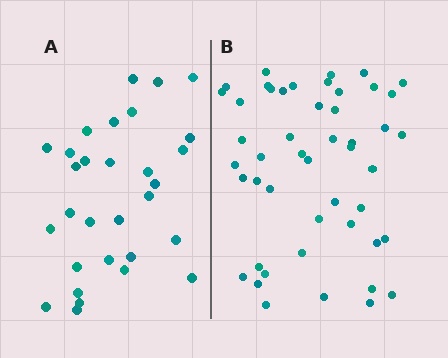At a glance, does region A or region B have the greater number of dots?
Region B (the right region) has more dots.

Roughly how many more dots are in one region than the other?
Region B has approximately 20 more dots than region A.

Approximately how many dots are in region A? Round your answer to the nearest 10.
About 30 dots.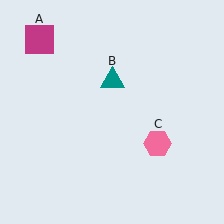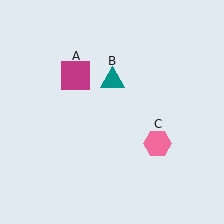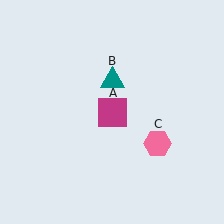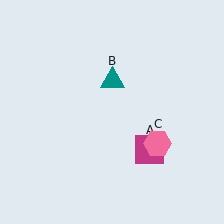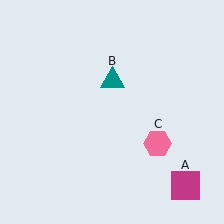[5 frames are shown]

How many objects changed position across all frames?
1 object changed position: magenta square (object A).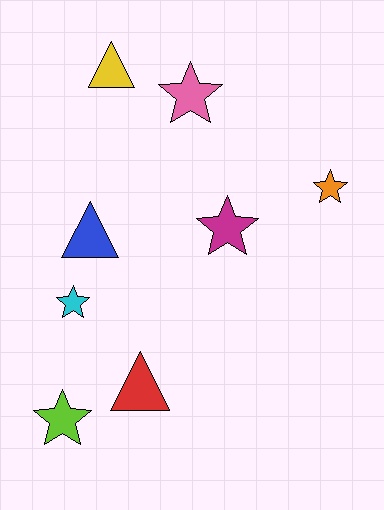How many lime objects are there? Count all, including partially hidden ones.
There is 1 lime object.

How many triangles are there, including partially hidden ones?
There are 3 triangles.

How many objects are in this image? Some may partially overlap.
There are 8 objects.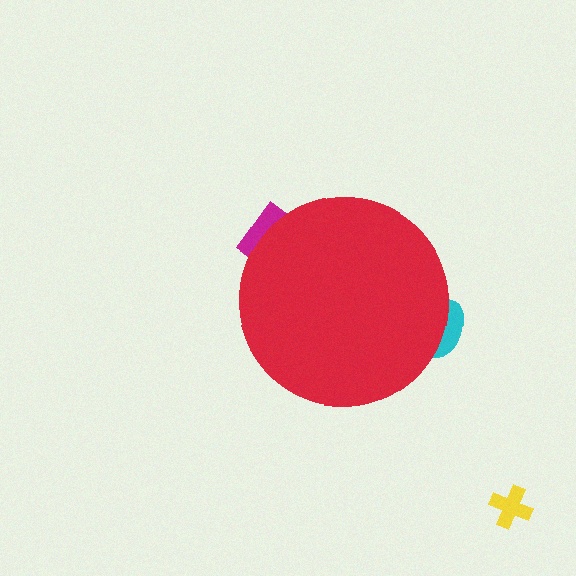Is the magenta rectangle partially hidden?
Yes, the magenta rectangle is partially hidden behind the red circle.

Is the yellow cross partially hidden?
No, the yellow cross is fully visible.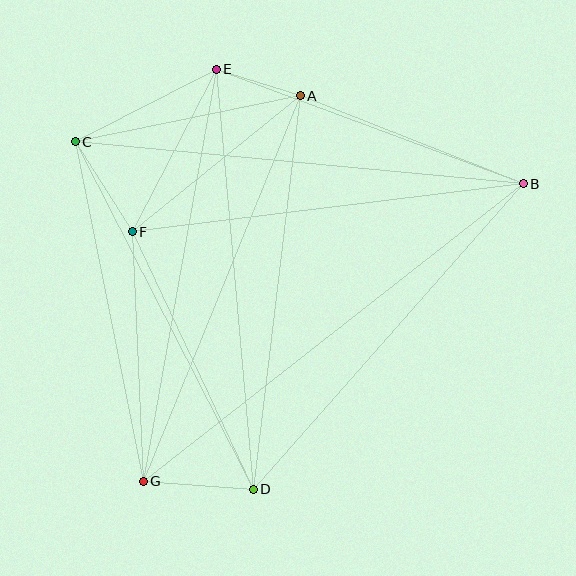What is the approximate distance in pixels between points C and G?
The distance between C and G is approximately 347 pixels.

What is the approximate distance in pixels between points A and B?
The distance between A and B is approximately 240 pixels.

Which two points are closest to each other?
Points A and E are closest to each other.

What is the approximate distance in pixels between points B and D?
The distance between B and D is approximately 408 pixels.